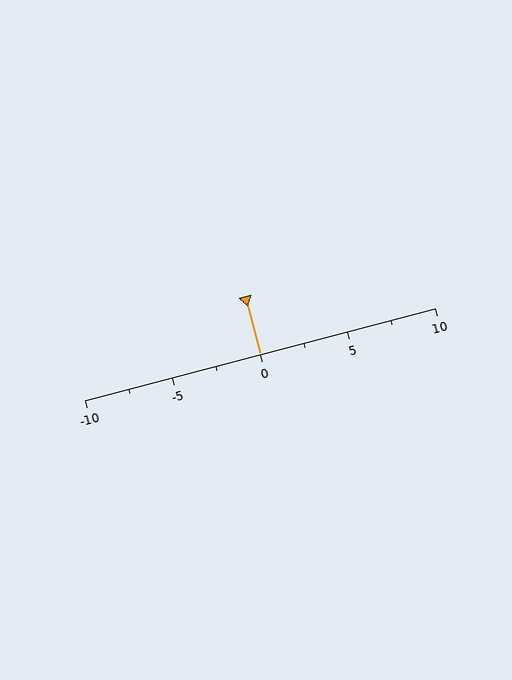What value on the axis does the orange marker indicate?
The marker indicates approximately 0.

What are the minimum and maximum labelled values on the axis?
The axis runs from -10 to 10.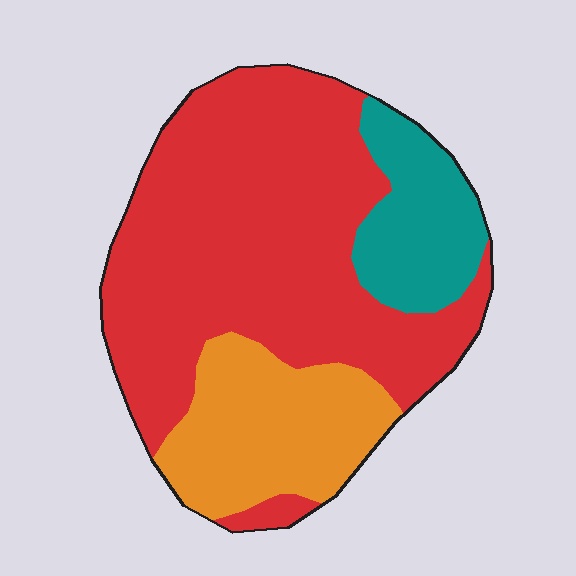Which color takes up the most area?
Red, at roughly 65%.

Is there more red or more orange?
Red.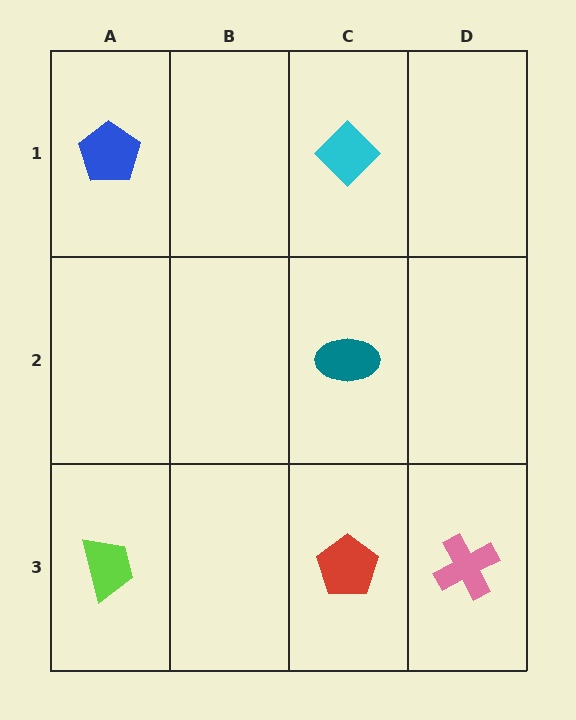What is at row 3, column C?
A red pentagon.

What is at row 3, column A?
A lime trapezoid.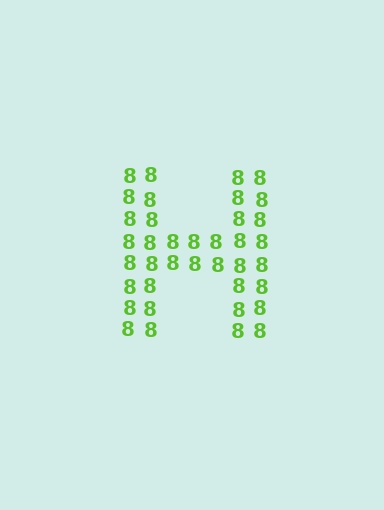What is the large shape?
The large shape is the letter H.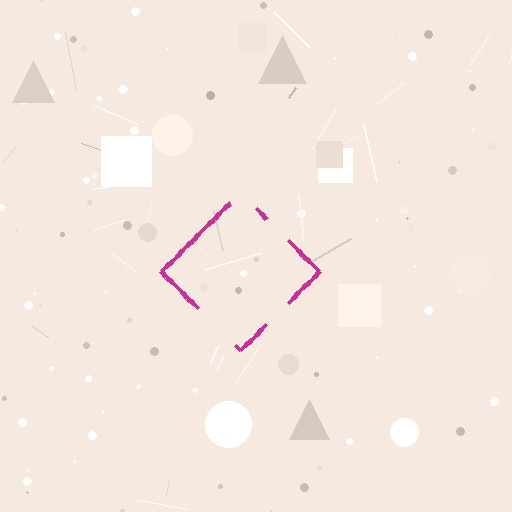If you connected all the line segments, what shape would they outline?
They would outline a diamond.